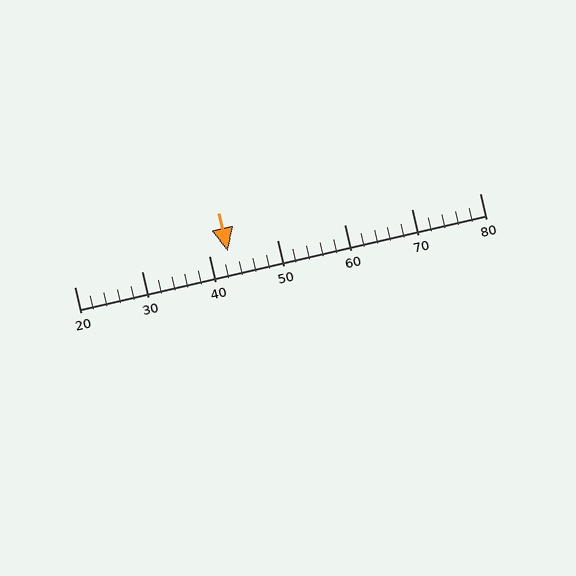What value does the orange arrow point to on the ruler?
The orange arrow points to approximately 43.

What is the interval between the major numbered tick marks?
The major tick marks are spaced 10 units apart.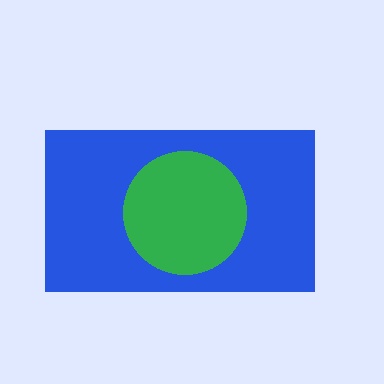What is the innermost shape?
The green circle.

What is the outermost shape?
The blue rectangle.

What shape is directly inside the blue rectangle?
The green circle.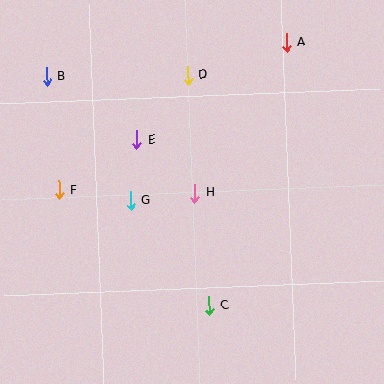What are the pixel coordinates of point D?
Point D is at (188, 75).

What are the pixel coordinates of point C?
Point C is at (209, 306).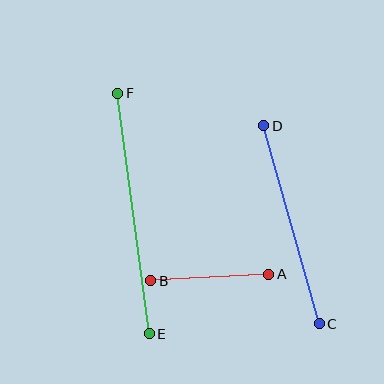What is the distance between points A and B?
The distance is approximately 118 pixels.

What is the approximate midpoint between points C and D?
The midpoint is at approximately (291, 225) pixels.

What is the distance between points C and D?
The distance is approximately 206 pixels.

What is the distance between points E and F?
The distance is approximately 243 pixels.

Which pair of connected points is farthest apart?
Points E and F are farthest apart.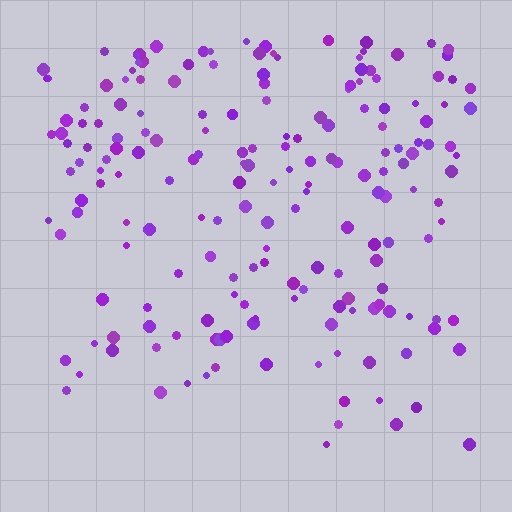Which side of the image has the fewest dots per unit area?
The bottom.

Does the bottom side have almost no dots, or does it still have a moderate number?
Still a moderate number, just noticeably fewer than the top.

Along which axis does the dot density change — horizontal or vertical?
Vertical.